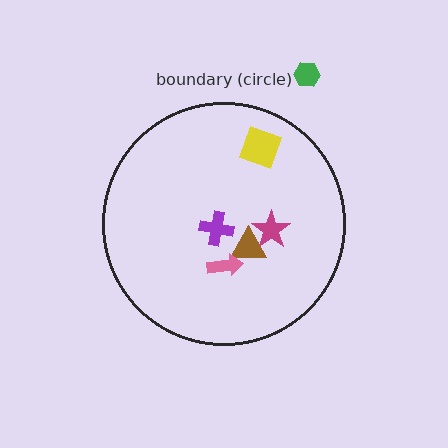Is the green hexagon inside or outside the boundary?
Outside.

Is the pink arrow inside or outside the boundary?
Inside.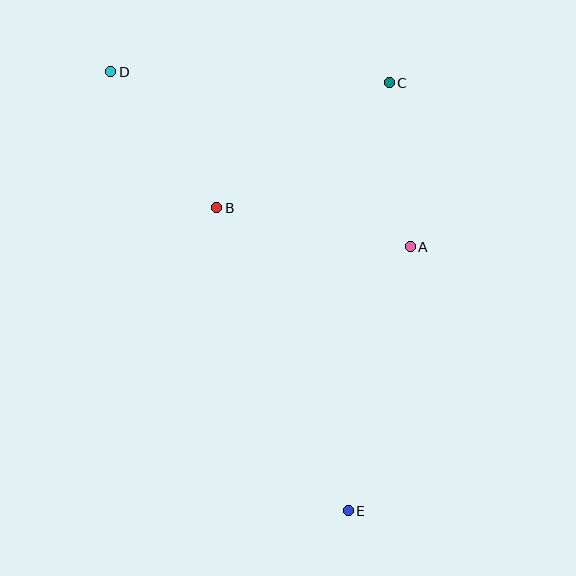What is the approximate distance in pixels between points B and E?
The distance between B and E is approximately 331 pixels.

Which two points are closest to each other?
Points A and C are closest to each other.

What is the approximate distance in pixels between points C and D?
The distance between C and D is approximately 279 pixels.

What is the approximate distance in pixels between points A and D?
The distance between A and D is approximately 347 pixels.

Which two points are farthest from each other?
Points D and E are farthest from each other.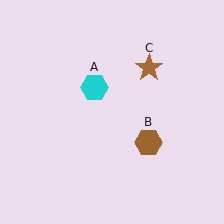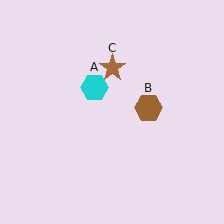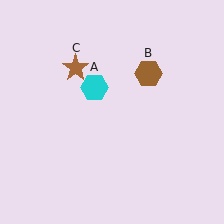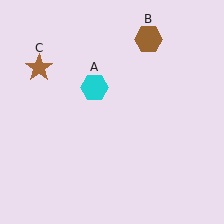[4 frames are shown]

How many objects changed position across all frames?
2 objects changed position: brown hexagon (object B), brown star (object C).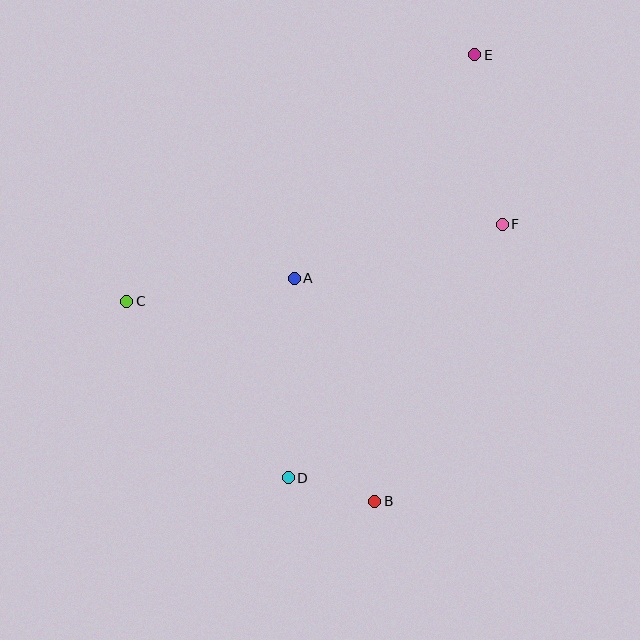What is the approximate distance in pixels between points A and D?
The distance between A and D is approximately 200 pixels.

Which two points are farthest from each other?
Points D and E are farthest from each other.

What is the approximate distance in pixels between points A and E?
The distance between A and E is approximately 287 pixels.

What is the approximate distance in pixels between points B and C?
The distance between B and C is approximately 319 pixels.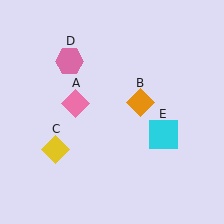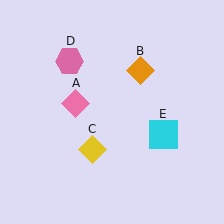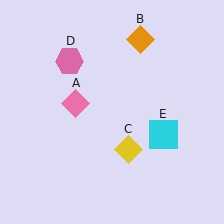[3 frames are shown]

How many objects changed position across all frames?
2 objects changed position: orange diamond (object B), yellow diamond (object C).